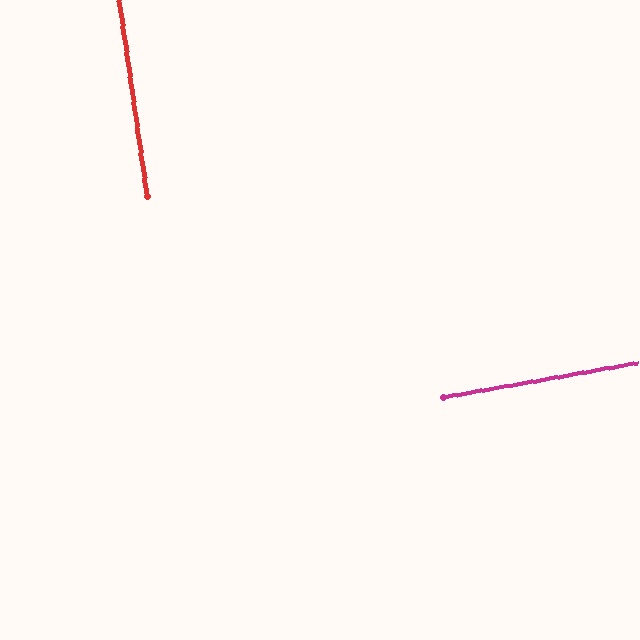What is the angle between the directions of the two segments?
Approximately 88 degrees.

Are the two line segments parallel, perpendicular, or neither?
Perpendicular — they meet at approximately 88°.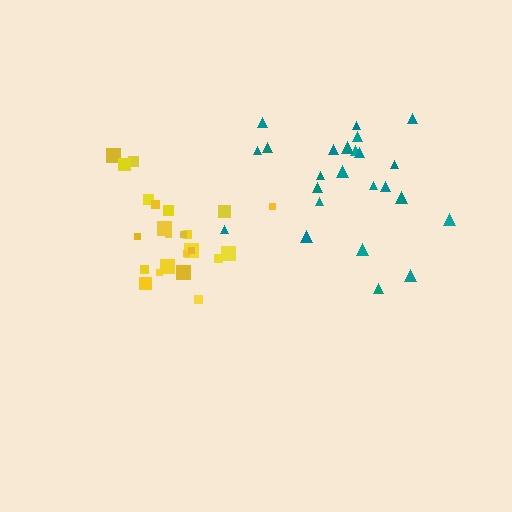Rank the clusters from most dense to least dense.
yellow, teal.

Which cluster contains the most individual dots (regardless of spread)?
Teal (24).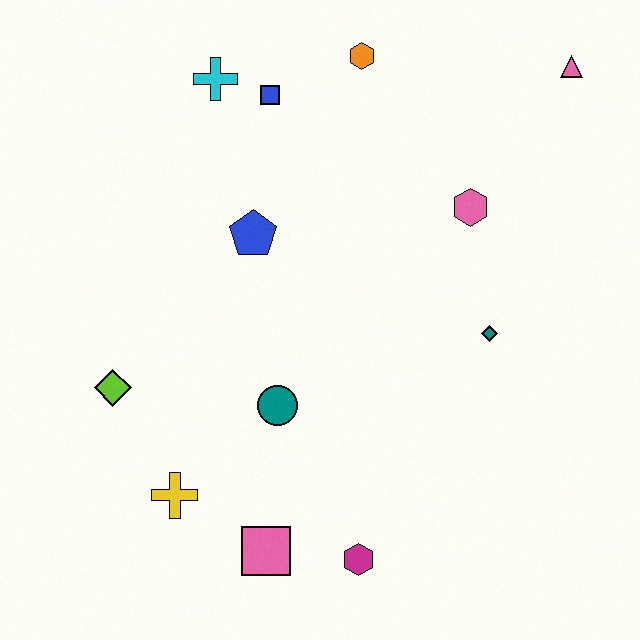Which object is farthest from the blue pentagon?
The pink triangle is farthest from the blue pentagon.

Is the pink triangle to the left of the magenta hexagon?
No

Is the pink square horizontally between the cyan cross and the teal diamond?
Yes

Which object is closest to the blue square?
The cyan cross is closest to the blue square.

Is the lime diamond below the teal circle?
No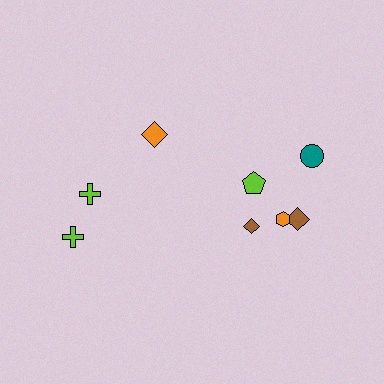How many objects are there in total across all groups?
There are 8 objects.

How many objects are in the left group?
There are 3 objects.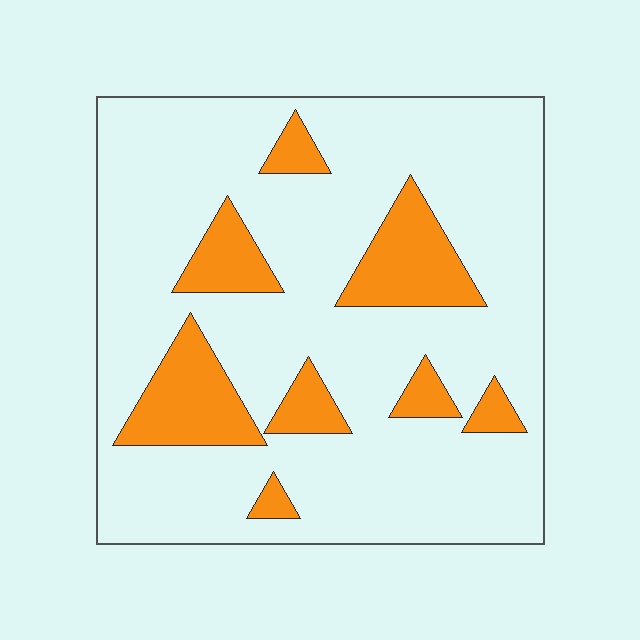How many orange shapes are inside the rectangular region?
8.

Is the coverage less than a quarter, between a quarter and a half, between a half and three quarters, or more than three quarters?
Less than a quarter.